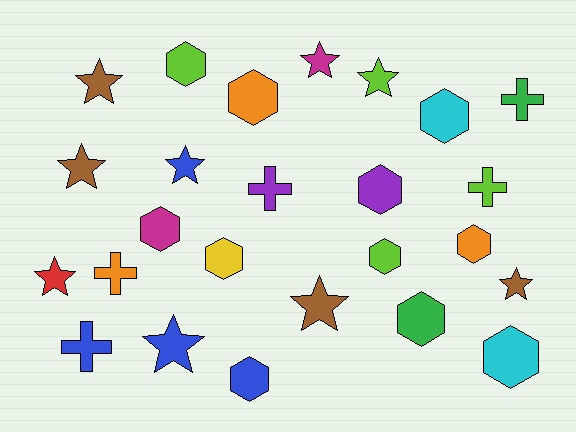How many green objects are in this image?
There are 2 green objects.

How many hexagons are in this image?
There are 11 hexagons.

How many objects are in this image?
There are 25 objects.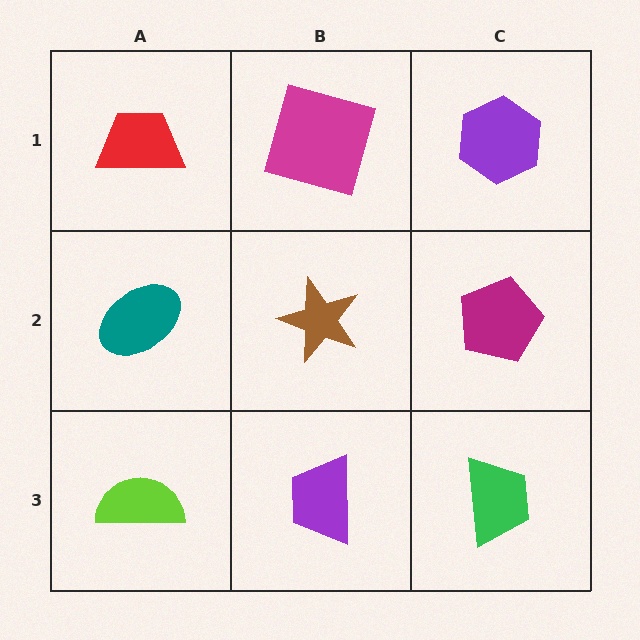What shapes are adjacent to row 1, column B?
A brown star (row 2, column B), a red trapezoid (row 1, column A), a purple hexagon (row 1, column C).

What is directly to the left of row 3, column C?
A purple trapezoid.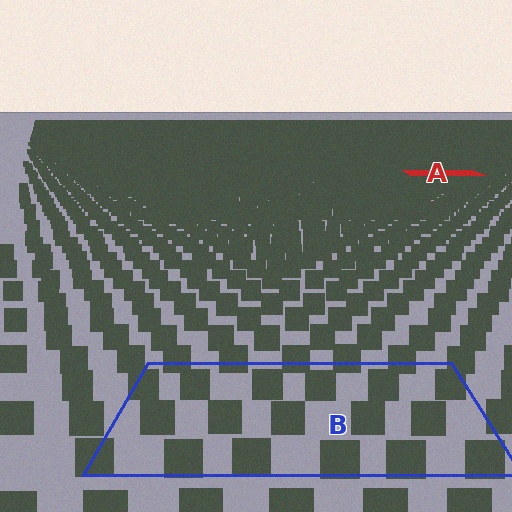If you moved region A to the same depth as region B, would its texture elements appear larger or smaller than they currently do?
They would appear larger. At a closer depth, the same texture elements are projected at a bigger on-screen size.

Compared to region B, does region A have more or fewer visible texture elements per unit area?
Region A has more texture elements per unit area — they are packed more densely because it is farther away.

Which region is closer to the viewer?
Region B is closer. The texture elements there are larger and more spread out.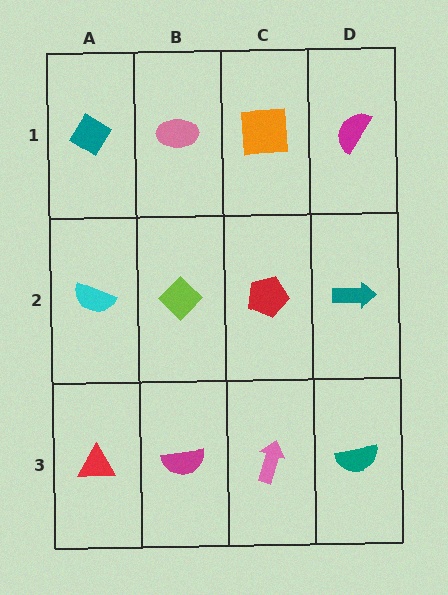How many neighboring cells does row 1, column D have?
2.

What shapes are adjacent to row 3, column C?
A red pentagon (row 2, column C), a magenta semicircle (row 3, column B), a teal semicircle (row 3, column D).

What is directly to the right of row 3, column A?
A magenta semicircle.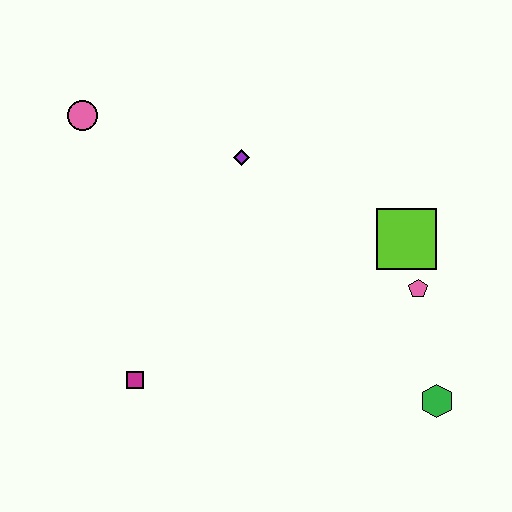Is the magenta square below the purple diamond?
Yes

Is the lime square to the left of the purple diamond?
No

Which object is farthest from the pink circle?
The green hexagon is farthest from the pink circle.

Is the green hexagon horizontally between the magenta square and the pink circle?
No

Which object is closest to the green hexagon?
The pink pentagon is closest to the green hexagon.